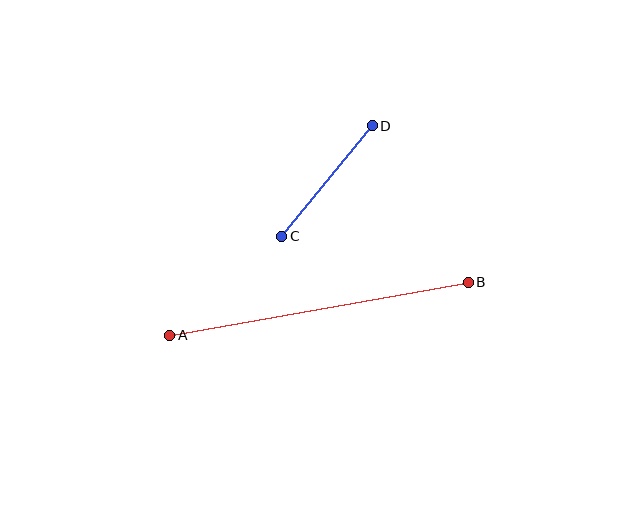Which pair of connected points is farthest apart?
Points A and B are farthest apart.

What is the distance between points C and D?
The distance is approximately 143 pixels.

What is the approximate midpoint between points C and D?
The midpoint is at approximately (327, 181) pixels.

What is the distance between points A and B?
The distance is approximately 303 pixels.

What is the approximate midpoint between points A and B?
The midpoint is at approximately (319, 309) pixels.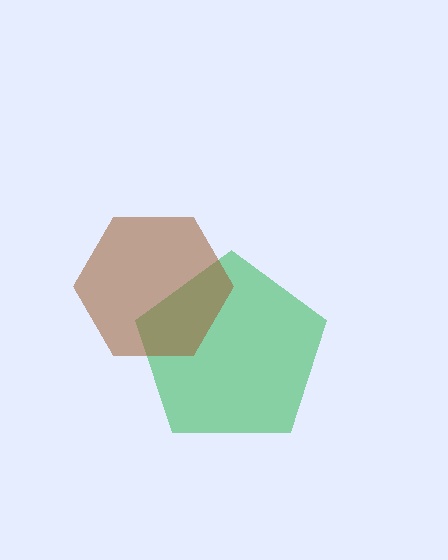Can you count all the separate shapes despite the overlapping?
Yes, there are 2 separate shapes.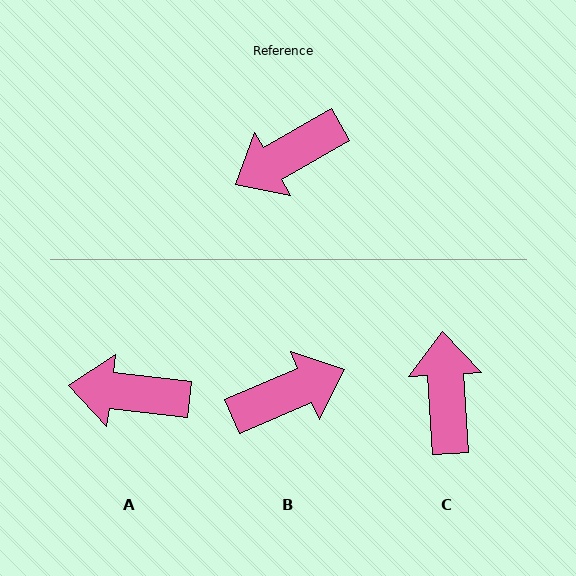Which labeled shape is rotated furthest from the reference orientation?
B, about 173 degrees away.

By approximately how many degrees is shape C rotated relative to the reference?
Approximately 116 degrees clockwise.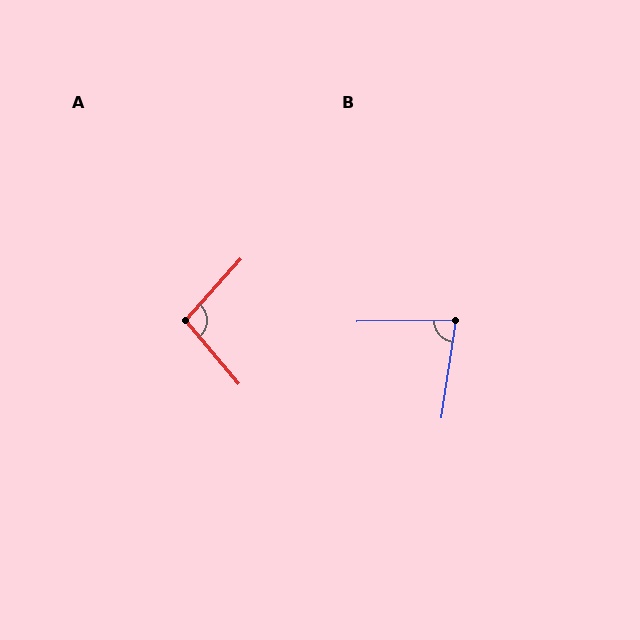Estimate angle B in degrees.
Approximately 81 degrees.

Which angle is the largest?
A, at approximately 98 degrees.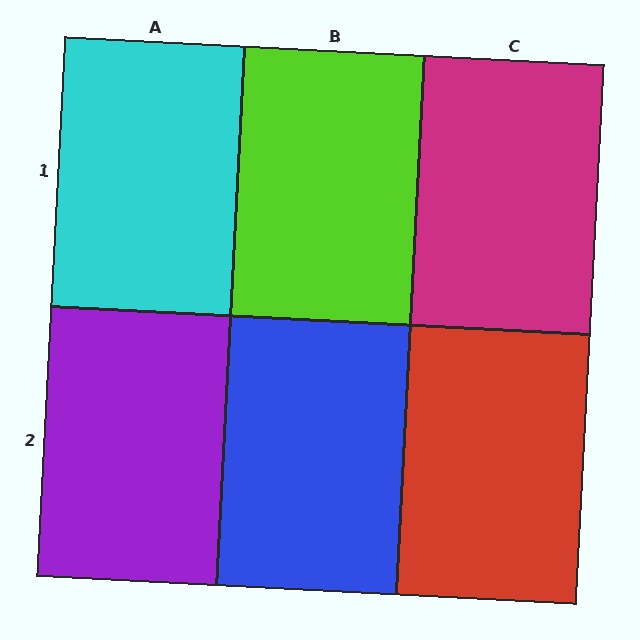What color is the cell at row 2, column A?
Purple.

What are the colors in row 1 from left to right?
Cyan, lime, magenta.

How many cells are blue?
1 cell is blue.